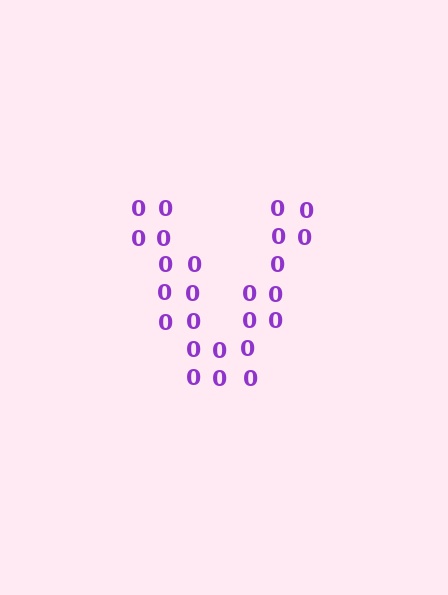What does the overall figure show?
The overall figure shows the letter V.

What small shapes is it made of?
It is made of small digit 0's.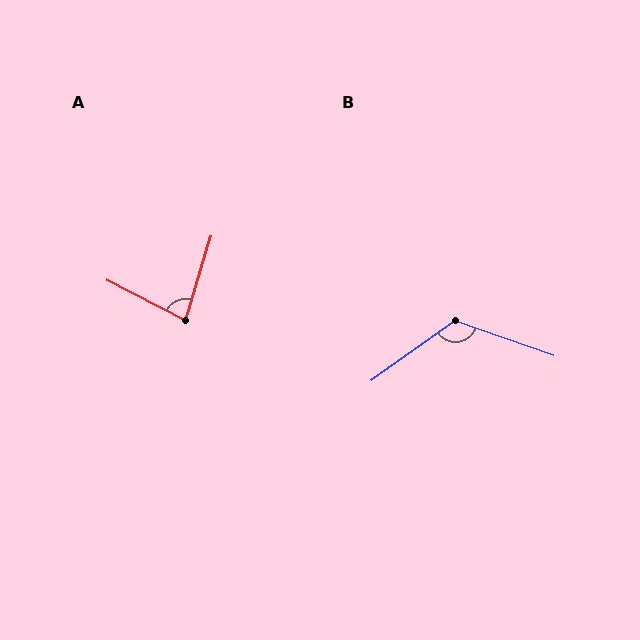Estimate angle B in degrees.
Approximately 125 degrees.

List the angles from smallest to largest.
A (80°), B (125°).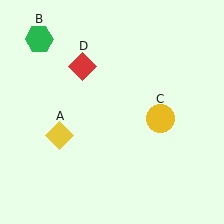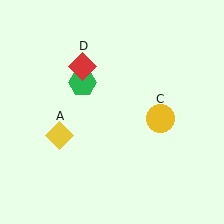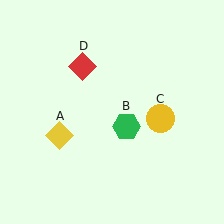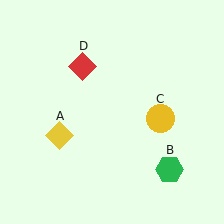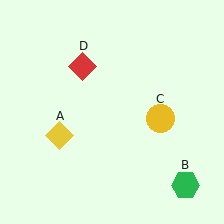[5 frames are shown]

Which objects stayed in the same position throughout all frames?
Yellow diamond (object A) and yellow circle (object C) and red diamond (object D) remained stationary.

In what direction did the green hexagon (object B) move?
The green hexagon (object B) moved down and to the right.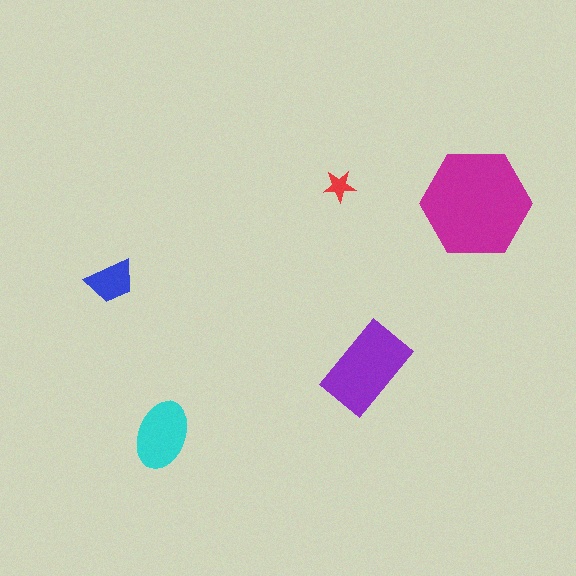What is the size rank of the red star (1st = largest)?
5th.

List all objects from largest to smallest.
The magenta hexagon, the purple rectangle, the cyan ellipse, the blue trapezoid, the red star.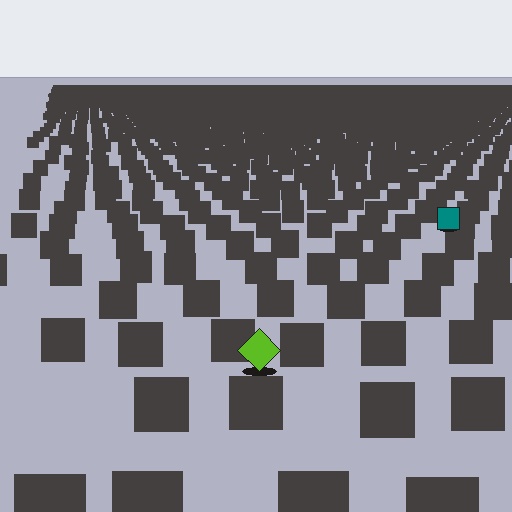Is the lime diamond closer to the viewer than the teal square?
Yes. The lime diamond is closer — you can tell from the texture gradient: the ground texture is coarser near it.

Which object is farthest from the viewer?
The teal square is farthest from the viewer. It appears smaller and the ground texture around it is denser.